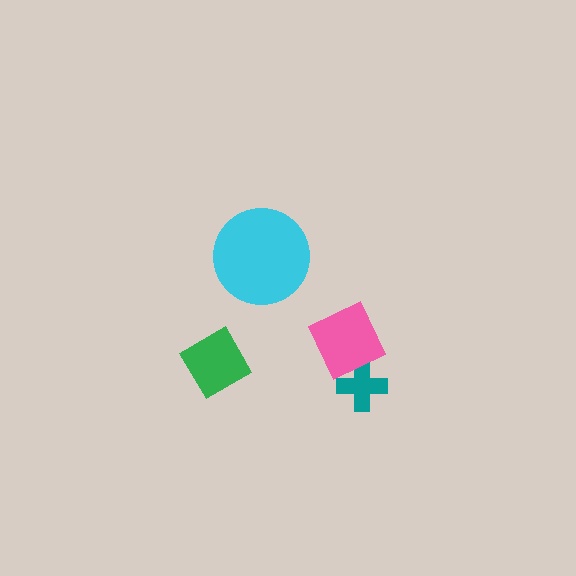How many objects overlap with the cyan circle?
0 objects overlap with the cyan circle.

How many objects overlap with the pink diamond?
1 object overlaps with the pink diamond.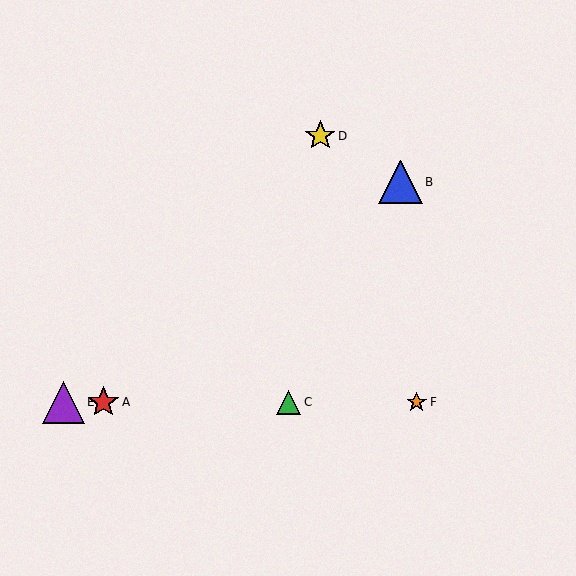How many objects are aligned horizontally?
4 objects (A, C, E, F) are aligned horizontally.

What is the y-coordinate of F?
Object F is at y≈402.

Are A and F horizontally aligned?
Yes, both are at y≈402.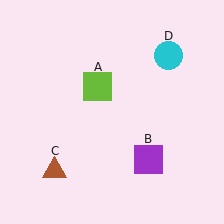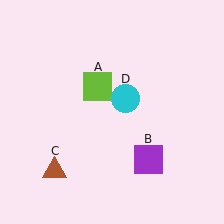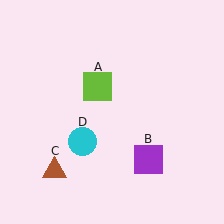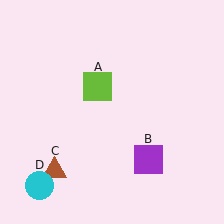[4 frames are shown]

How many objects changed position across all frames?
1 object changed position: cyan circle (object D).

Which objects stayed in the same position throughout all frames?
Lime square (object A) and purple square (object B) and brown triangle (object C) remained stationary.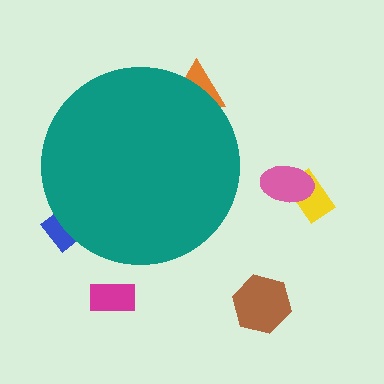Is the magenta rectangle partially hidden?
No, the magenta rectangle is fully visible.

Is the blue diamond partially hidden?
Yes, the blue diamond is partially hidden behind the teal circle.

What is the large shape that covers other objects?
A teal circle.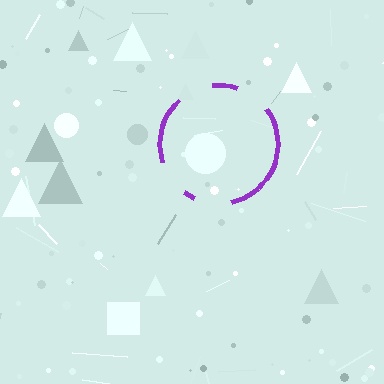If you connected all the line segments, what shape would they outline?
They would outline a circle.